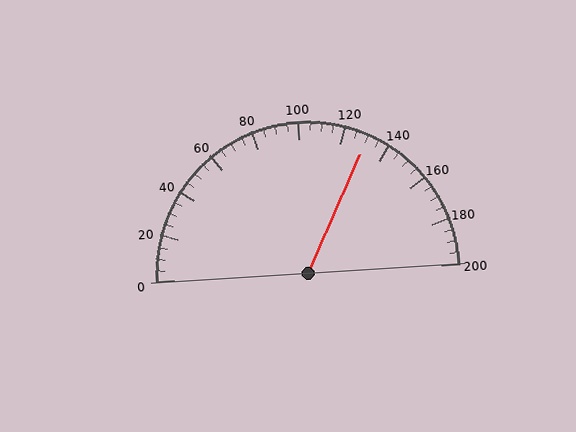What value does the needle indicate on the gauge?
The needle indicates approximately 130.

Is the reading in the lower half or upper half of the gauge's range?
The reading is in the upper half of the range (0 to 200).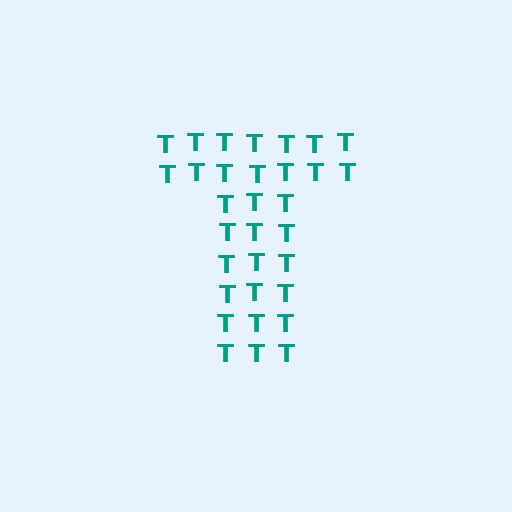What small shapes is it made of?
It is made of small letter T's.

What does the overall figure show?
The overall figure shows the letter T.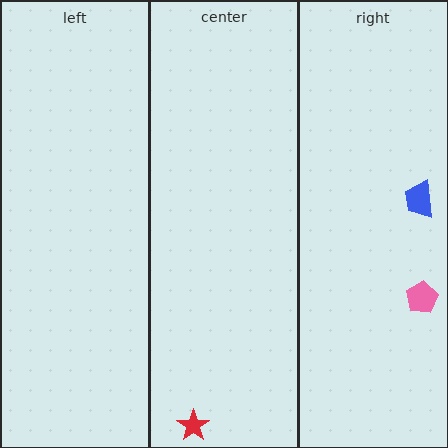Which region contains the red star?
The center region.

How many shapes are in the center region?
1.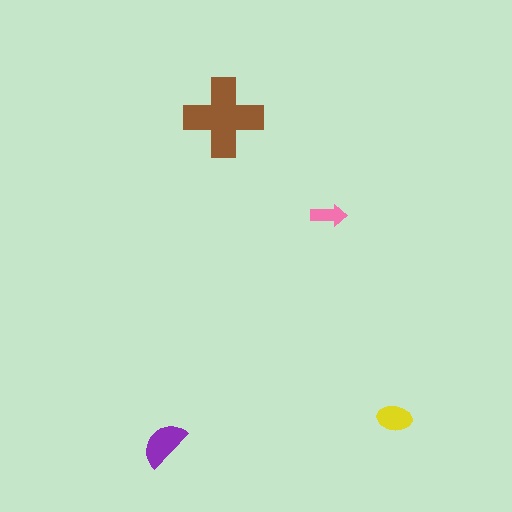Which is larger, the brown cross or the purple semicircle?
The brown cross.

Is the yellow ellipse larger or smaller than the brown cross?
Smaller.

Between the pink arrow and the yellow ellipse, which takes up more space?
The yellow ellipse.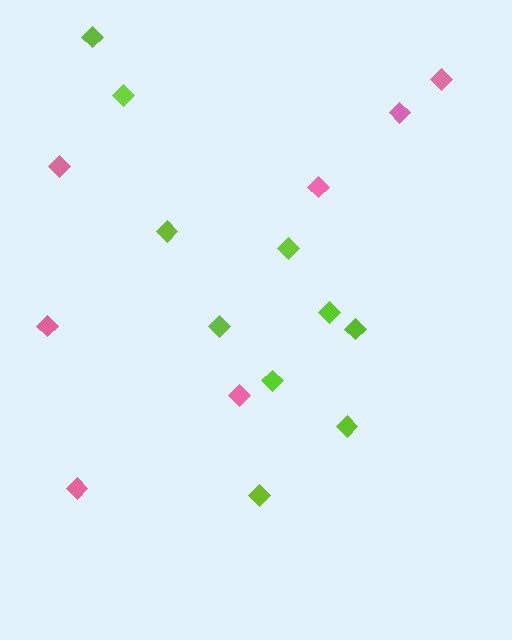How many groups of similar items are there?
There are 2 groups: one group of pink diamonds (7) and one group of lime diamonds (10).